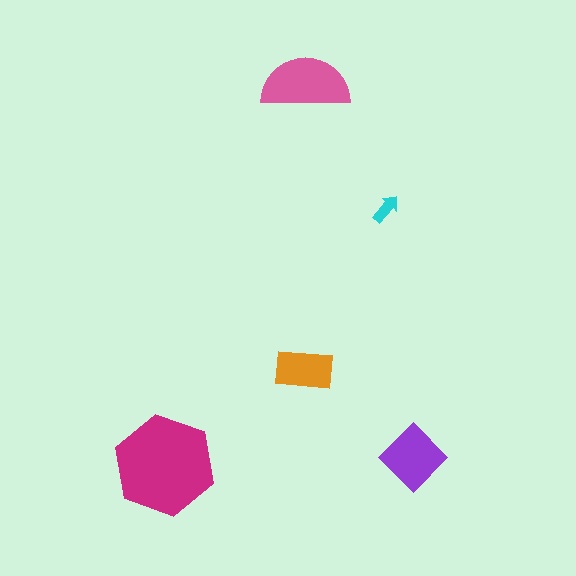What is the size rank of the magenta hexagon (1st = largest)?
1st.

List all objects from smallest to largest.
The cyan arrow, the orange rectangle, the purple diamond, the pink semicircle, the magenta hexagon.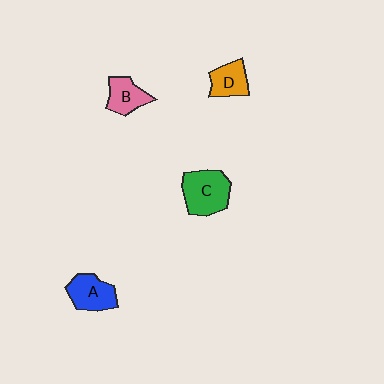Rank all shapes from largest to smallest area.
From largest to smallest: C (green), A (blue), B (pink), D (orange).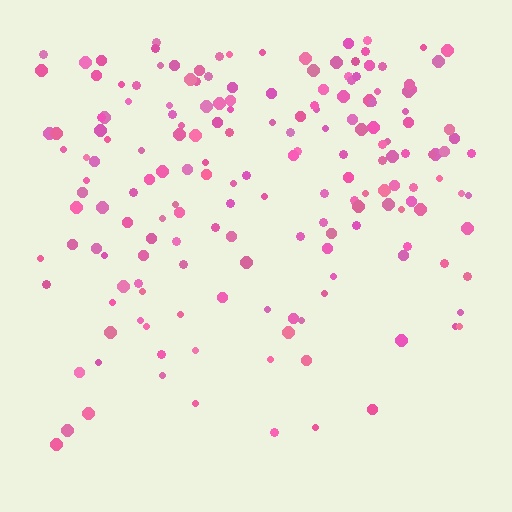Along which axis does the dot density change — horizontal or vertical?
Vertical.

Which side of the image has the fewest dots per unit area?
The bottom.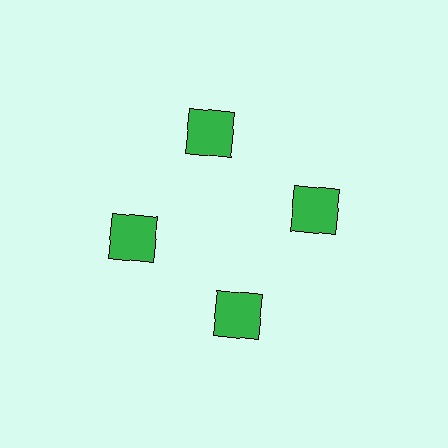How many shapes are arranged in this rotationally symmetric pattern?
There are 4 shapes, arranged in 4 groups of 1.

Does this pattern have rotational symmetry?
Yes, this pattern has 4-fold rotational symmetry. It looks the same after rotating 90 degrees around the center.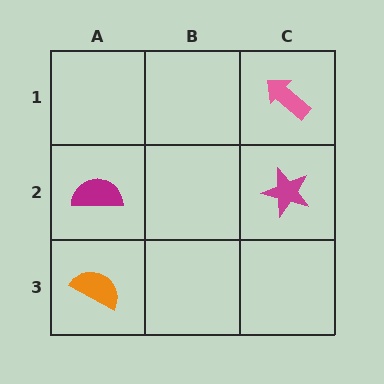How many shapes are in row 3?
1 shape.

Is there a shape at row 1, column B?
No, that cell is empty.